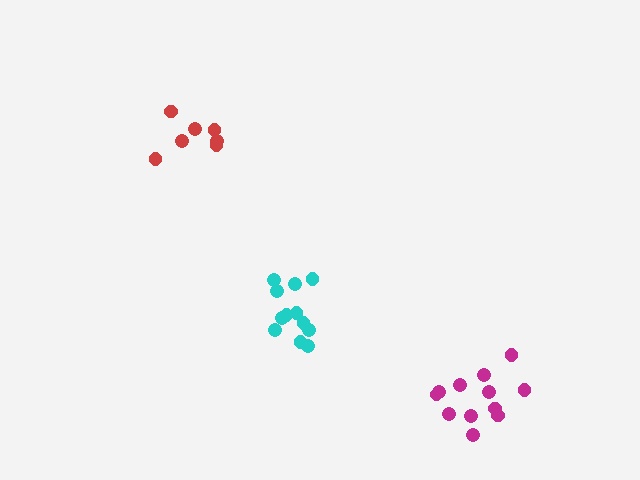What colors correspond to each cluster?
The clusters are colored: cyan, red, magenta.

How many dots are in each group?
Group 1: 12 dots, Group 2: 7 dots, Group 3: 12 dots (31 total).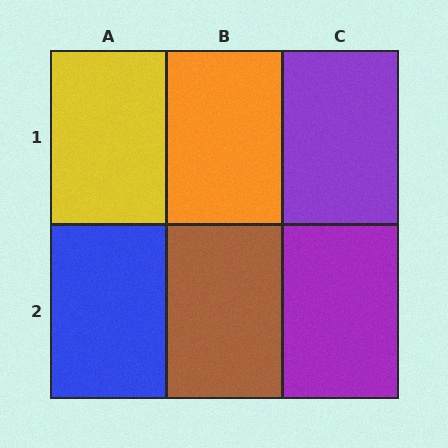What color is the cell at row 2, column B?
Brown.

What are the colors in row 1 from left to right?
Yellow, orange, purple.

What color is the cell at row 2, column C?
Purple.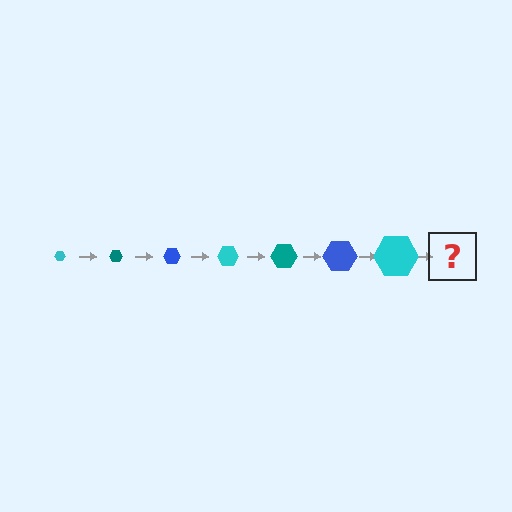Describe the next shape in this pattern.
It should be a teal hexagon, larger than the previous one.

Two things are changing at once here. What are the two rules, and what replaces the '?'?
The two rules are that the hexagon grows larger each step and the color cycles through cyan, teal, and blue. The '?' should be a teal hexagon, larger than the previous one.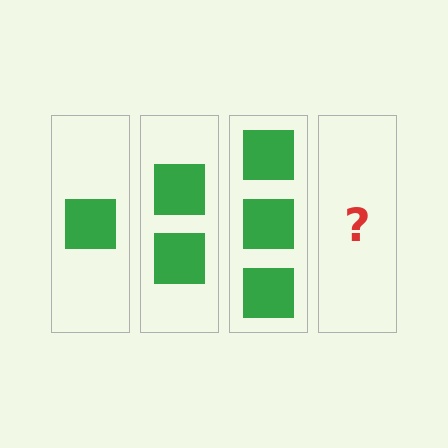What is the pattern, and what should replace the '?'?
The pattern is that each step adds one more square. The '?' should be 4 squares.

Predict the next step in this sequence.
The next step is 4 squares.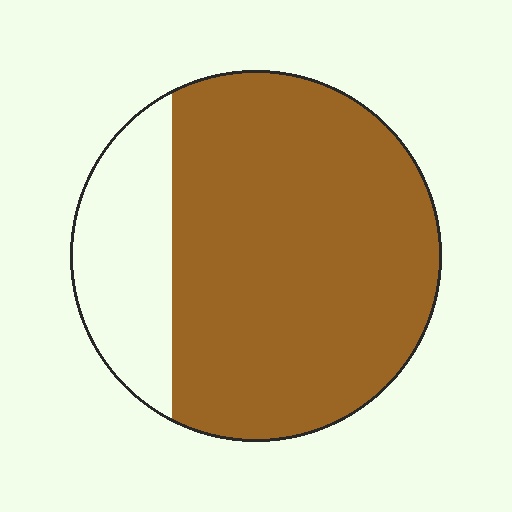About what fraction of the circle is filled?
About four fifths (4/5).